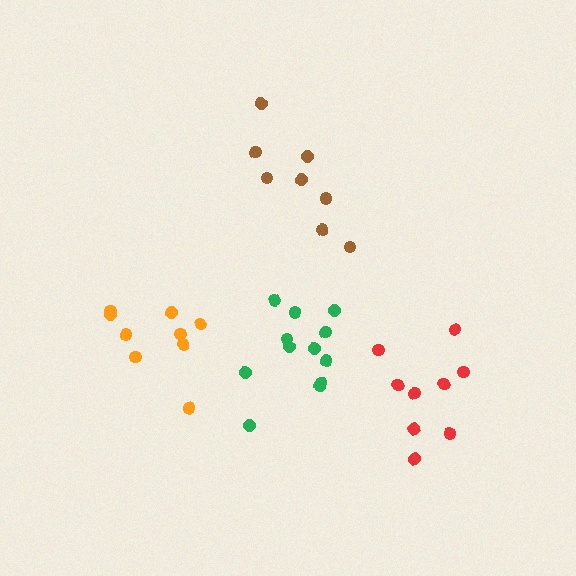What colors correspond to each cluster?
The clusters are colored: red, orange, green, brown.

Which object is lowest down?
The red cluster is bottommost.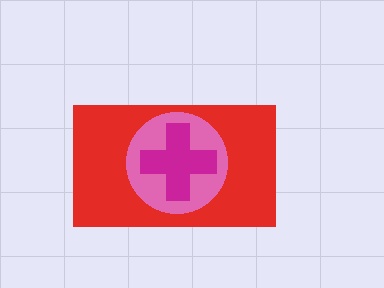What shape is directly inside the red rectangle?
The pink circle.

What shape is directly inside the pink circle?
The magenta cross.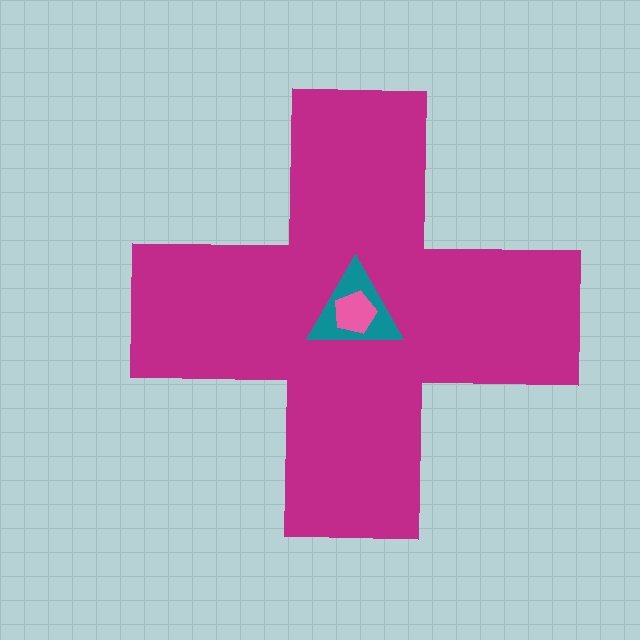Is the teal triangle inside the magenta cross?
Yes.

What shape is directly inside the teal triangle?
The pink pentagon.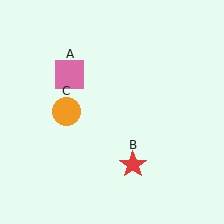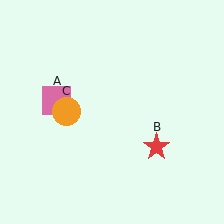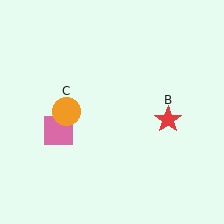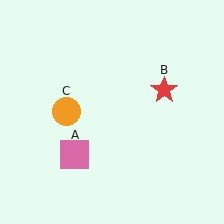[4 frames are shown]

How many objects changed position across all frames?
2 objects changed position: pink square (object A), red star (object B).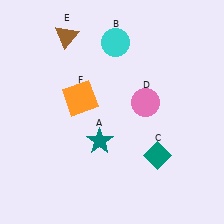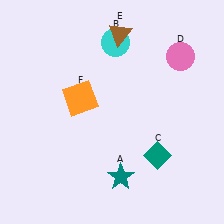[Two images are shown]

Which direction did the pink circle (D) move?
The pink circle (D) moved up.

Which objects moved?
The objects that moved are: the teal star (A), the pink circle (D), the brown triangle (E).